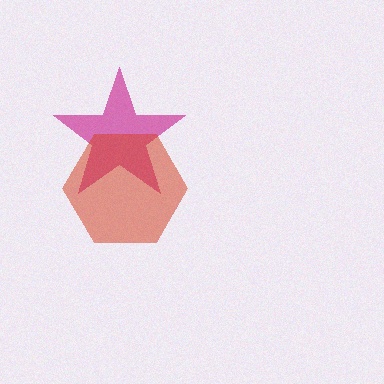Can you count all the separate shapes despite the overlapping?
Yes, there are 2 separate shapes.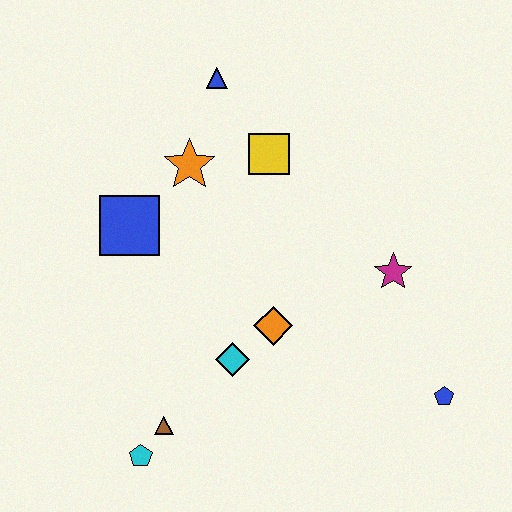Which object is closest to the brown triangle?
The cyan pentagon is closest to the brown triangle.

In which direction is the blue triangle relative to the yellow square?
The blue triangle is above the yellow square.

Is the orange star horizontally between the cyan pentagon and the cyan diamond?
Yes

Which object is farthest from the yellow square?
The cyan pentagon is farthest from the yellow square.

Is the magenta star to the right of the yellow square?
Yes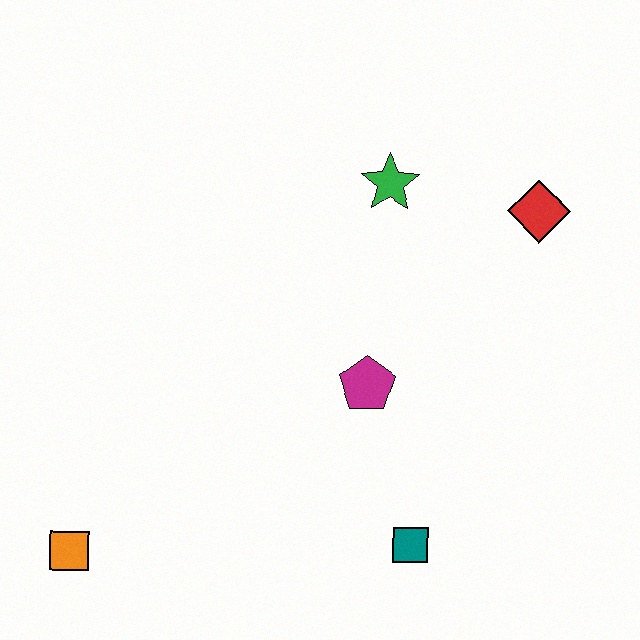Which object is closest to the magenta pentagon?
The teal square is closest to the magenta pentagon.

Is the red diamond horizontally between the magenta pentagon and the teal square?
No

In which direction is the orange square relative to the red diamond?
The orange square is to the left of the red diamond.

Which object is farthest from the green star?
The orange square is farthest from the green star.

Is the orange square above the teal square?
No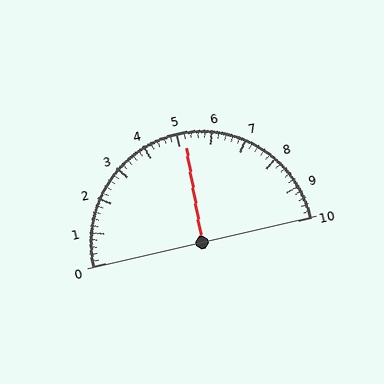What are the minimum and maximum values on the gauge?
The gauge ranges from 0 to 10.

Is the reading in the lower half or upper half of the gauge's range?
The reading is in the upper half of the range (0 to 10).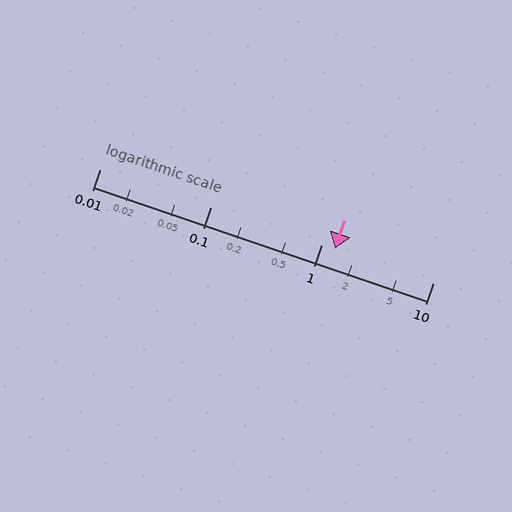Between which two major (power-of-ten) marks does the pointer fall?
The pointer is between 1 and 10.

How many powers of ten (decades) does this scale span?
The scale spans 3 decades, from 0.01 to 10.